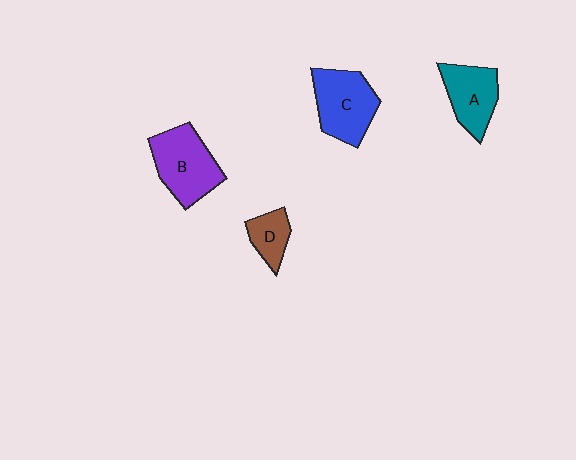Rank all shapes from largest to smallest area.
From largest to smallest: B (purple), C (blue), A (teal), D (brown).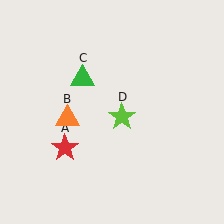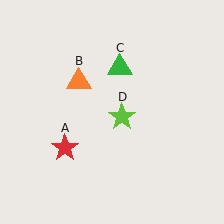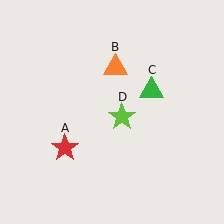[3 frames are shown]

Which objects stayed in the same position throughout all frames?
Red star (object A) and lime star (object D) remained stationary.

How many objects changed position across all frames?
2 objects changed position: orange triangle (object B), green triangle (object C).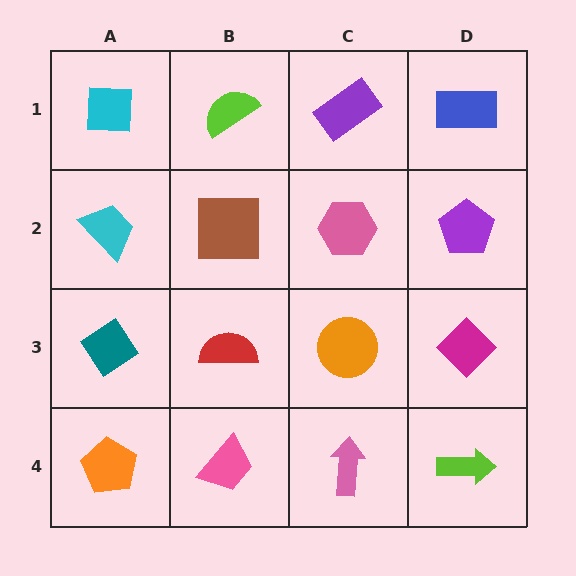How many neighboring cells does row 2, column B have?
4.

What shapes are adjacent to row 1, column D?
A purple pentagon (row 2, column D), a purple rectangle (row 1, column C).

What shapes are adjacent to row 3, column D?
A purple pentagon (row 2, column D), a lime arrow (row 4, column D), an orange circle (row 3, column C).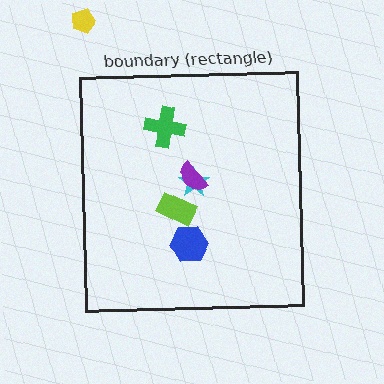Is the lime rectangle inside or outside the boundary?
Inside.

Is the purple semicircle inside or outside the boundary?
Inside.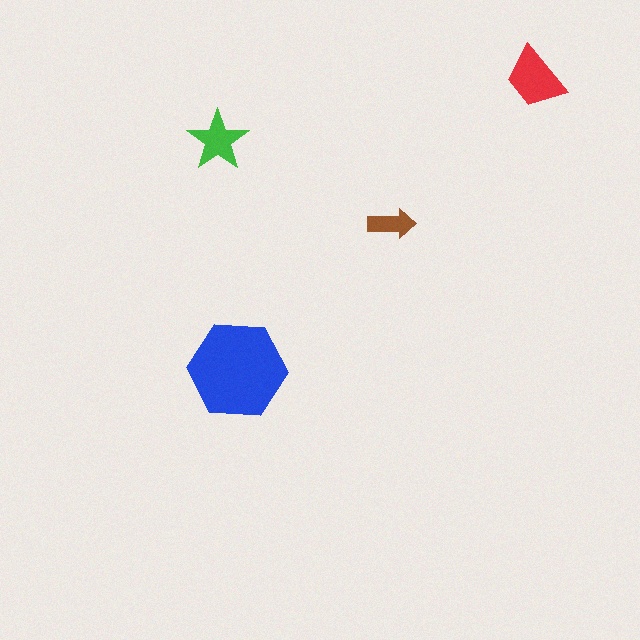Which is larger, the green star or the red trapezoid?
The red trapezoid.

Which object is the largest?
The blue hexagon.